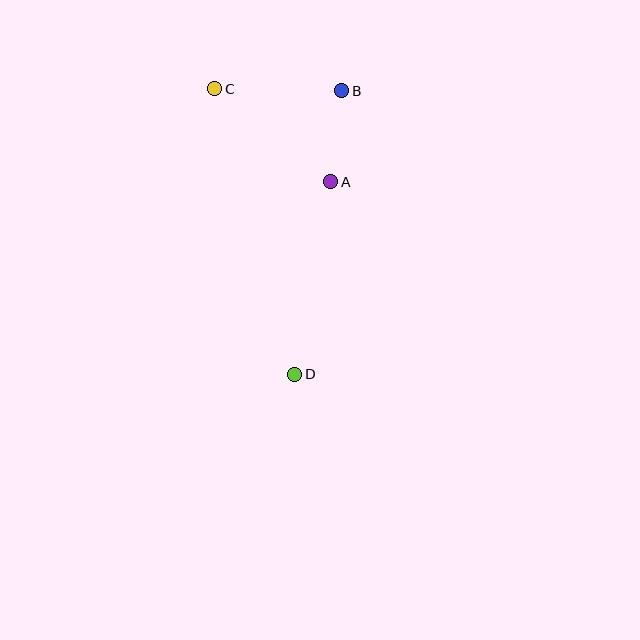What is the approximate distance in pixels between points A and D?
The distance between A and D is approximately 196 pixels.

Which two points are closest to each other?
Points A and B are closest to each other.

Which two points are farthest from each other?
Points C and D are farthest from each other.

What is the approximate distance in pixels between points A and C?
The distance between A and C is approximately 149 pixels.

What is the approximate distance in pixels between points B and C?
The distance between B and C is approximately 127 pixels.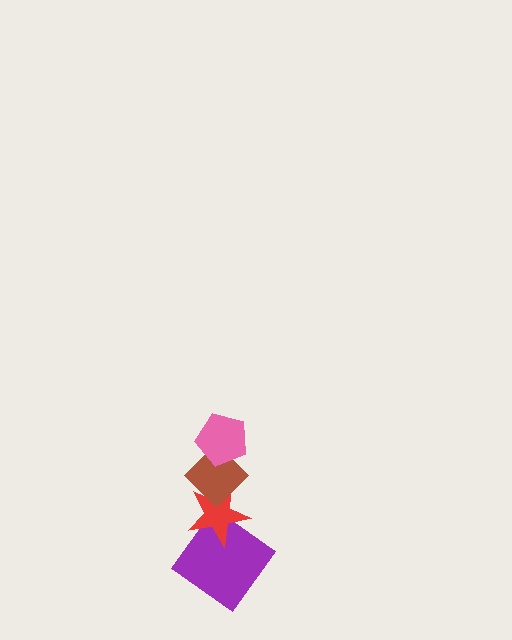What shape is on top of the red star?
The brown diamond is on top of the red star.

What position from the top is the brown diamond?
The brown diamond is 2nd from the top.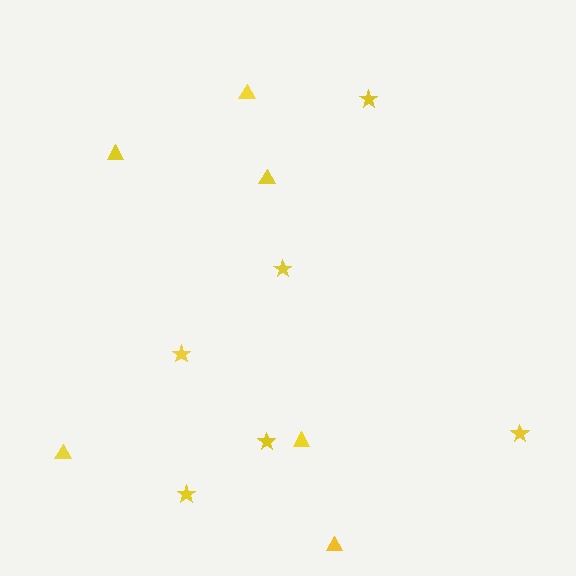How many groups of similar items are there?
There are 2 groups: one group of stars (6) and one group of triangles (6).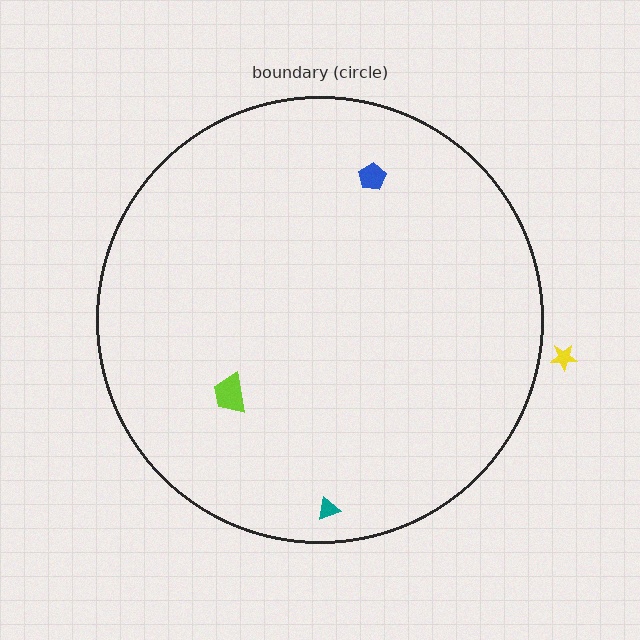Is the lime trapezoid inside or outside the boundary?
Inside.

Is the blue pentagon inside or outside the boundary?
Inside.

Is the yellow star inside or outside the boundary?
Outside.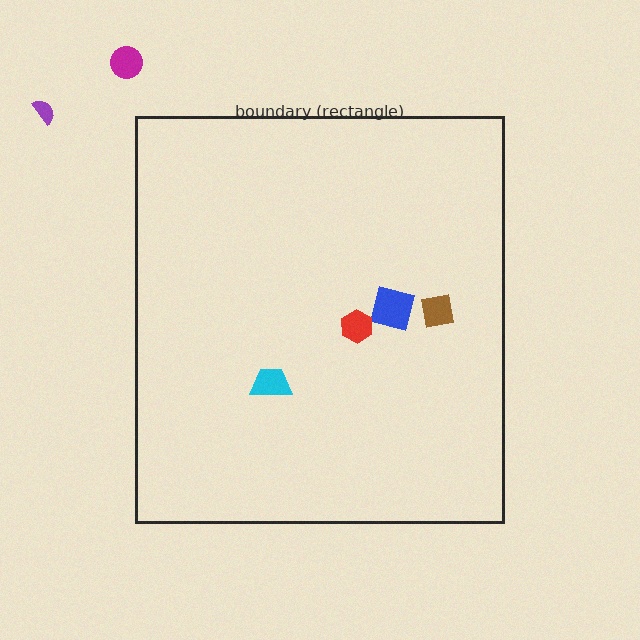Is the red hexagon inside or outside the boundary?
Inside.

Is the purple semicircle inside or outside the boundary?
Outside.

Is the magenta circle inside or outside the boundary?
Outside.